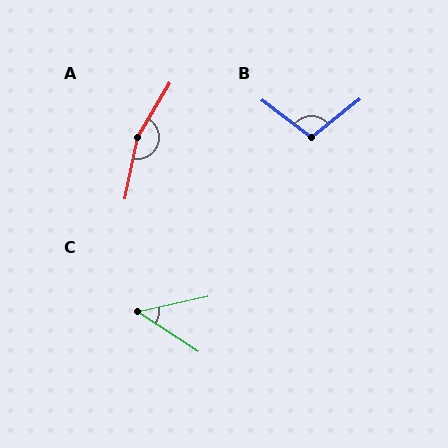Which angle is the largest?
A, at approximately 160 degrees.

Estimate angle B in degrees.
Approximately 104 degrees.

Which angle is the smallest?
C, at approximately 45 degrees.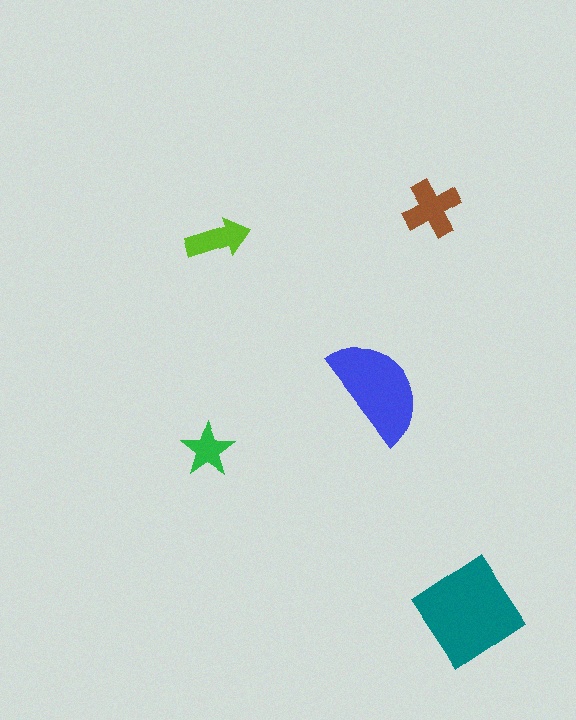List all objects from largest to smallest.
The teal diamond, the blue semicircle, the brown cross, the lime arrow, the green star.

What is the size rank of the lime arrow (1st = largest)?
4th.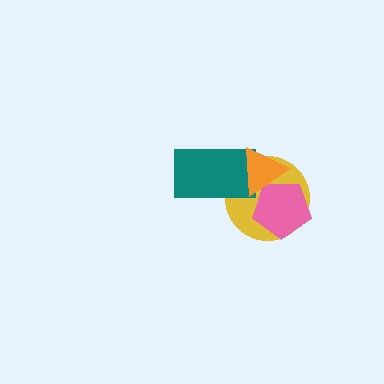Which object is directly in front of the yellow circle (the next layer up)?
The pink pentagon is directly in front of the yellow circle.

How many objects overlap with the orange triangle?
3 objects overlap with the orange triangle.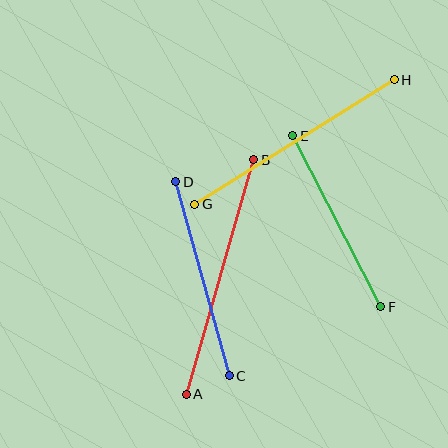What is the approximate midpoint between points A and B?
The midpoint is at approximately (220, 277) pixels.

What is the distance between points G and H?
The distance is approximately 235 pixels.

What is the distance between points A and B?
The distance is approximately 244 pixels.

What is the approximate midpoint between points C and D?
The midpoint is at approximately (203, 279) pixels.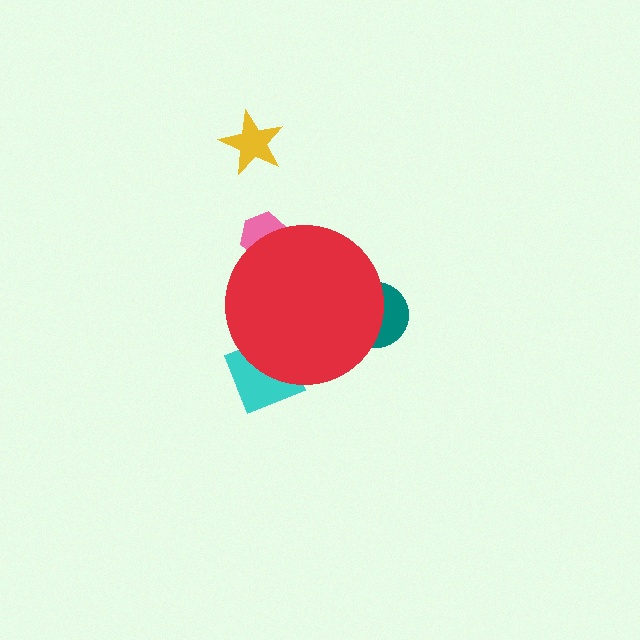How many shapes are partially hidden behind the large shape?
3 shapes are partially hidden.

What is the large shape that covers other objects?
A red circle.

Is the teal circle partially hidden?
Yes, the teal circle is partially hidden behind the red circle.